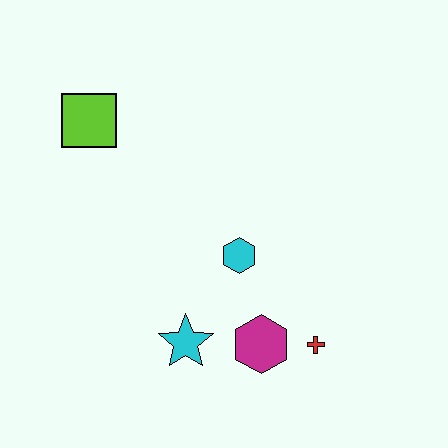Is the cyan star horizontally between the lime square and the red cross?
Yes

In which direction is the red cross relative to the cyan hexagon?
The red cross is below the cyan hexagon.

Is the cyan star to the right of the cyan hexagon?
No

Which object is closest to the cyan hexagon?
The magenta hexagon is closest to the cyan hexagon.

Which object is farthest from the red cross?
The lime square is farthest from the red cross.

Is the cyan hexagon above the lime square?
No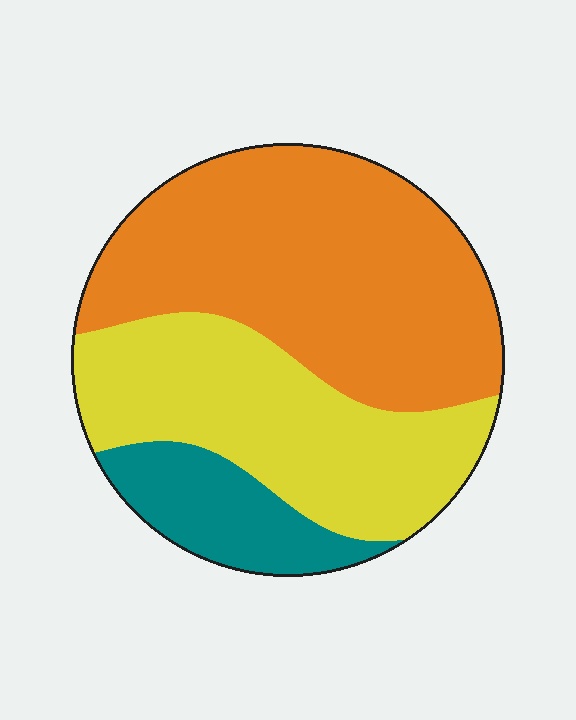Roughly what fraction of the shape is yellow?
Yellow covers 36% of the shape.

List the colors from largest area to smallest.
From largest to smallest: orange, yellow, teal.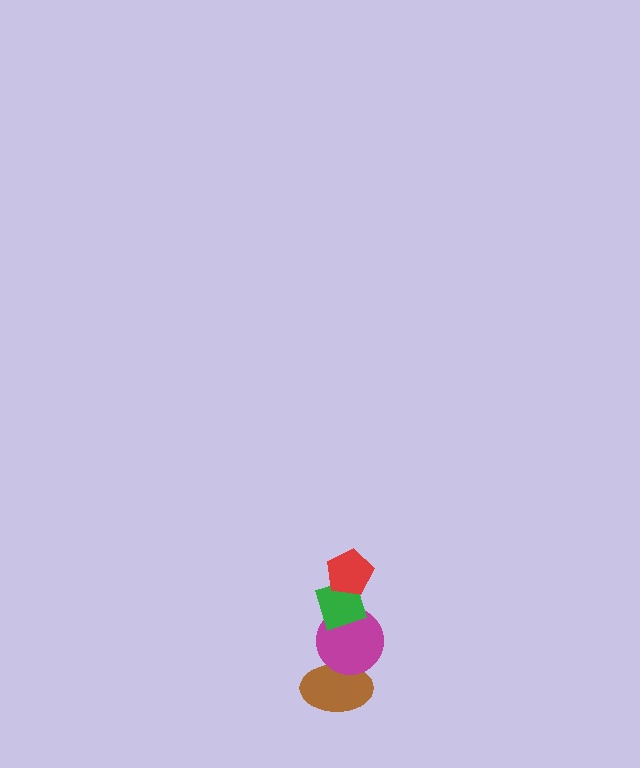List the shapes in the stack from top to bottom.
From top to bottom: the red pentagon, the green diamond, the magenta circle, the brown ellipse.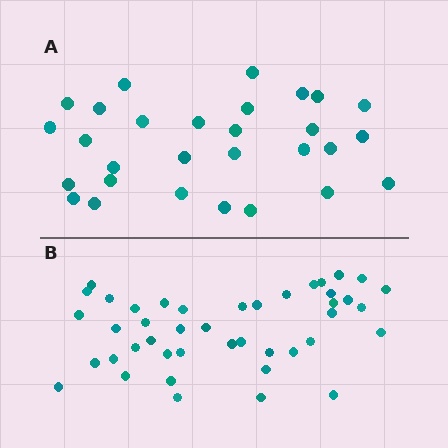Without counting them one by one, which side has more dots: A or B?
Region B (the bottom region) has more dots.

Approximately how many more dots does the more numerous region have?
Region B has approximately 15 more dots than region A.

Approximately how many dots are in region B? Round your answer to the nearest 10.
About 40 dots. (The exact count is 43, which rounds to 40.)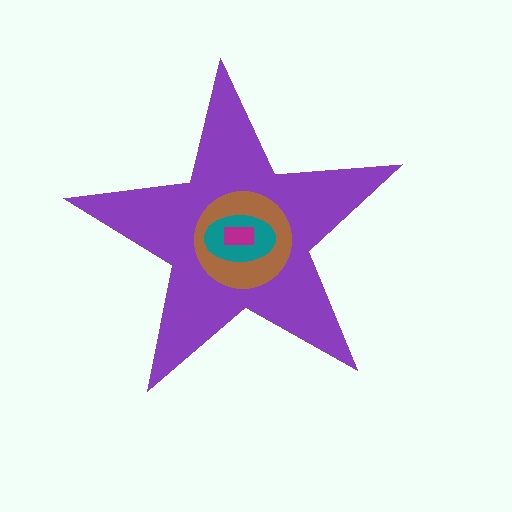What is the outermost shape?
The purple star.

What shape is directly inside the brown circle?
The teal ellipse.